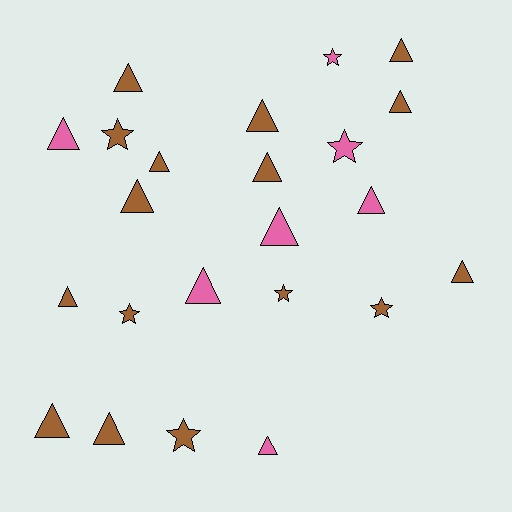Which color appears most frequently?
Brown, with 16 objects.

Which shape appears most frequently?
Triangle, with 16 objects.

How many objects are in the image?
There are 23 objects.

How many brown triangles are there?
There are 11 brown triangles.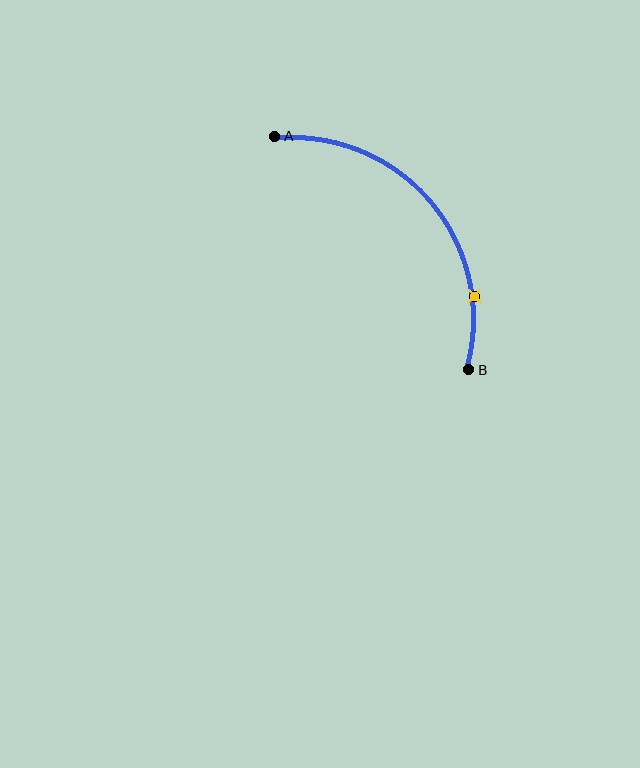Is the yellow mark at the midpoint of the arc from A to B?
No. The yellow mark lies on the arc but is closer to endpoint B. The arc midpoint would be at the point on the curve equidistant along the arc from both A and B.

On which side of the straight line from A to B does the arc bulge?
The arc bulges above and to the right of the straight line connecting A and B.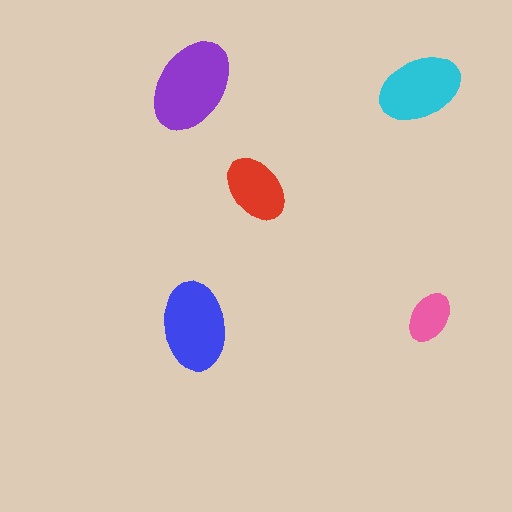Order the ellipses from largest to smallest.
the purple one, the blue one, the cyan one, the red one, the pink one.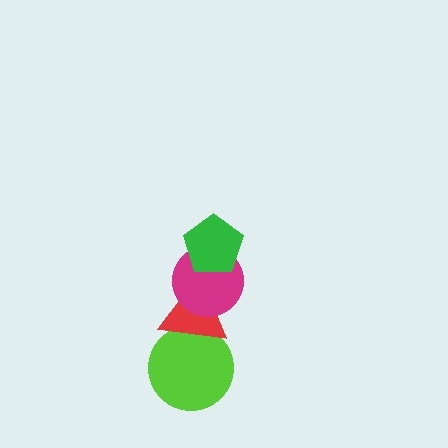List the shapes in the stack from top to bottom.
From top to bottom: the green pentagon, the magenta circle, the red triangle, the lime circle.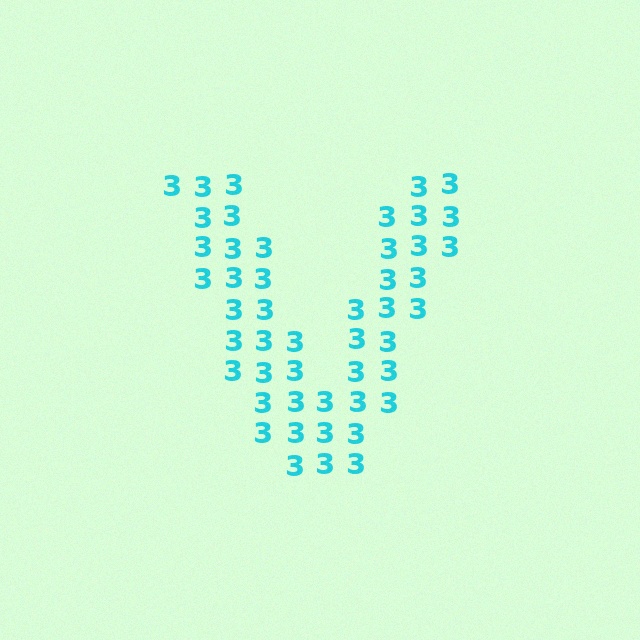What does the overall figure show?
The overall figure shows the letter V.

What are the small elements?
The small elements are digit 3's.